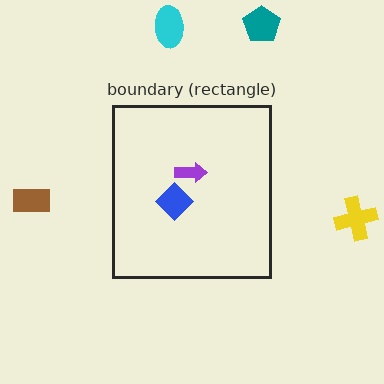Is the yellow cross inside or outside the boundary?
Outside.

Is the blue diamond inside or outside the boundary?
Inside.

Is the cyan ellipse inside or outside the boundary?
Outside.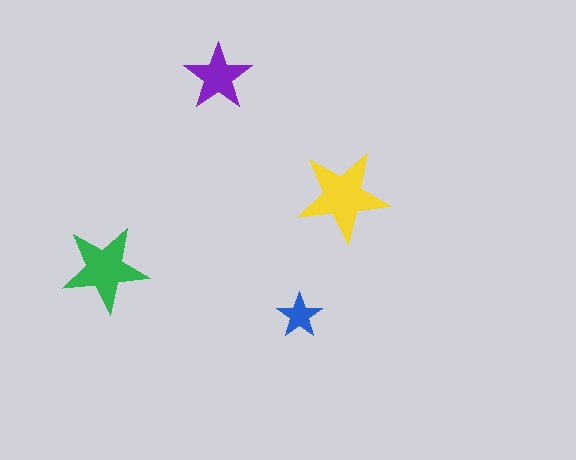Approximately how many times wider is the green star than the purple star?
About 1.5 times wider.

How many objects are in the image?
There are 4 objects in the image.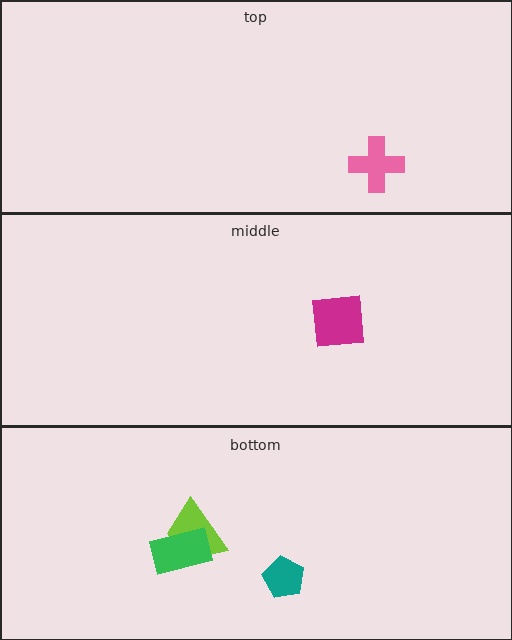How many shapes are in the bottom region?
3.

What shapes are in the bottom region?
The teal pentagon, the lime trapezoid, the green rectangle.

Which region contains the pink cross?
The top region.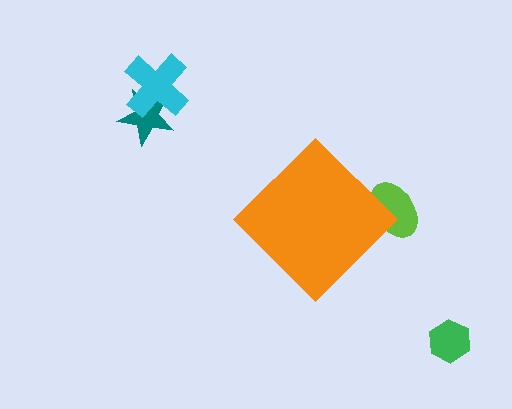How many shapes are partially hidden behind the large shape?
1 shape is partially hidden.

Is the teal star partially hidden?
No, the teal star is fully visible.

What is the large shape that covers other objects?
An orange diamond.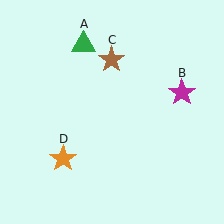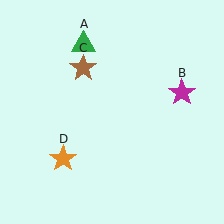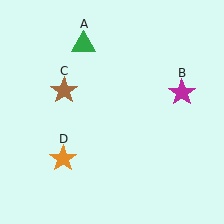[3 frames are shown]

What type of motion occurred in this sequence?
The brown star (object C) rotated counterclockwise around the center of the scene.